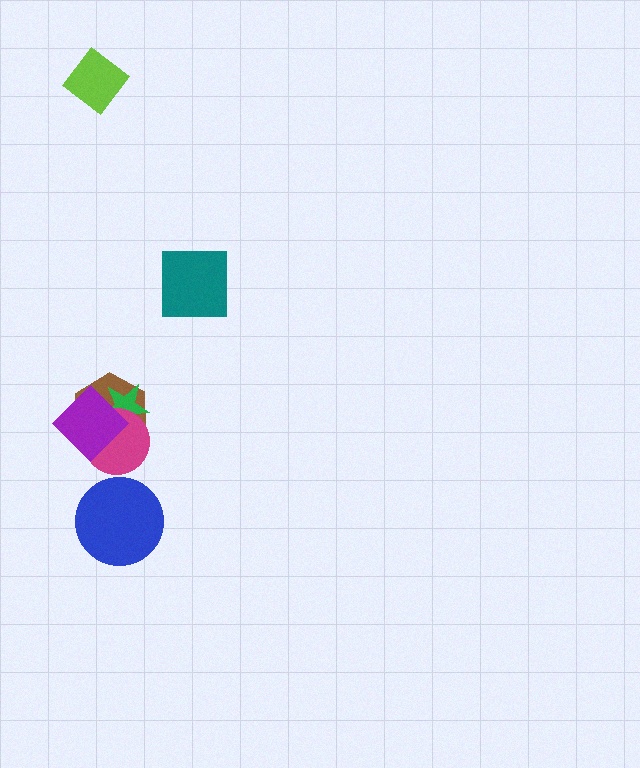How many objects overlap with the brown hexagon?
3 objects overlap with the brown hexagon.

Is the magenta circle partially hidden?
Yes, it is partially covered by another shape.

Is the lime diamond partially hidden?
No, no other shape covers it.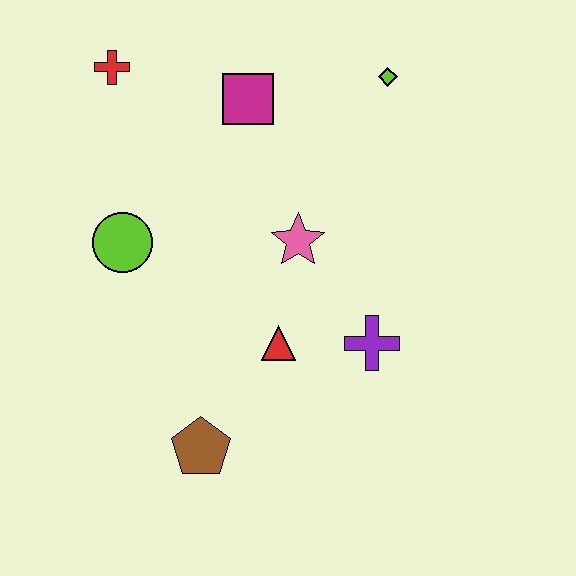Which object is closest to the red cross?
The magenta square is closest to the red cross.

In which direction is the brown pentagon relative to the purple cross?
The brown pentagon is to the left of the purple cross.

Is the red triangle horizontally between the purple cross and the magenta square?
Yes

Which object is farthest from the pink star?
The red cross is farthest from the pink star.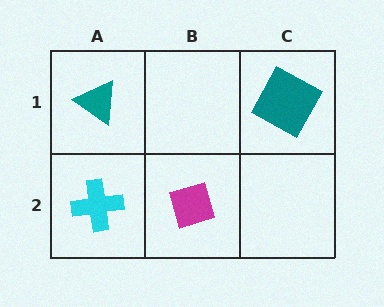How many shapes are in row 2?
2 shapes.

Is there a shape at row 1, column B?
No, that cell is empty.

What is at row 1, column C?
A teal square.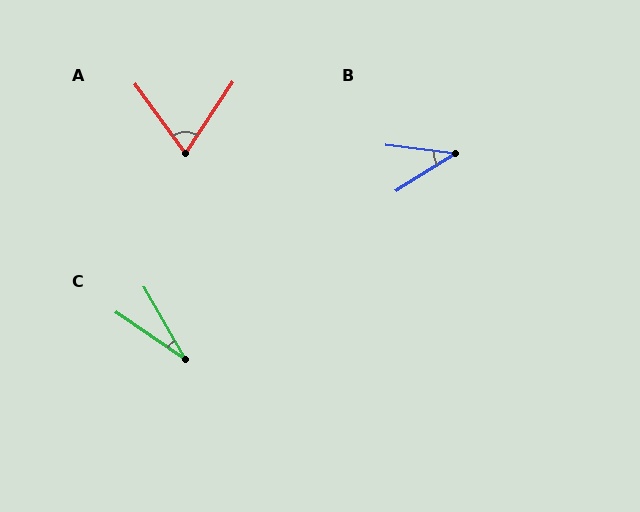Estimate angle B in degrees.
Approximately 39 degrees.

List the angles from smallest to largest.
C (26°), B (39°), A (69°).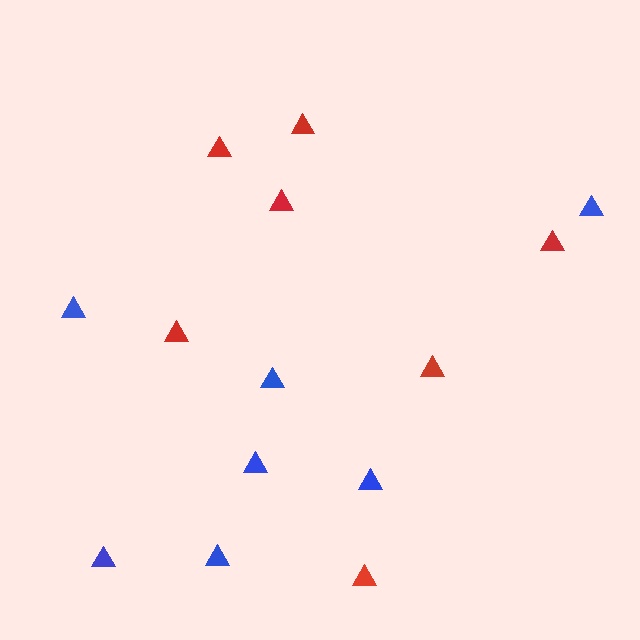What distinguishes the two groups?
There are 2 groups: one group of blue triangles (7) and one group of red triangles (7).